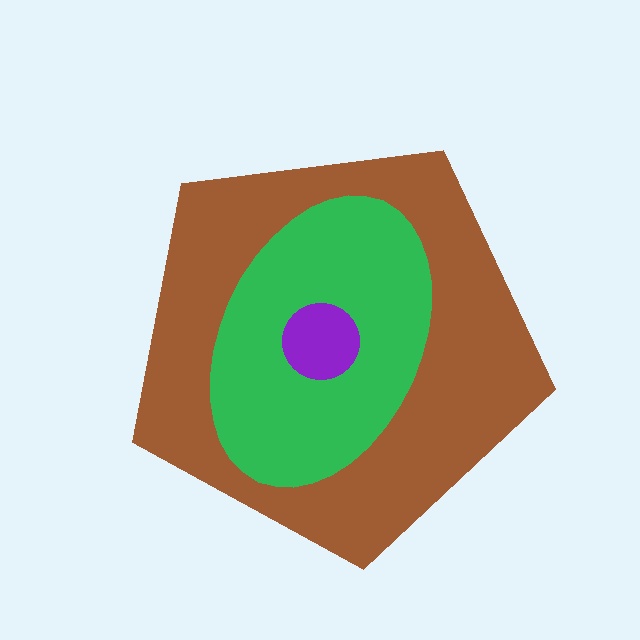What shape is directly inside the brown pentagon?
The green ellipse.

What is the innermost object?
The purple circle.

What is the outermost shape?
The brown pentagon.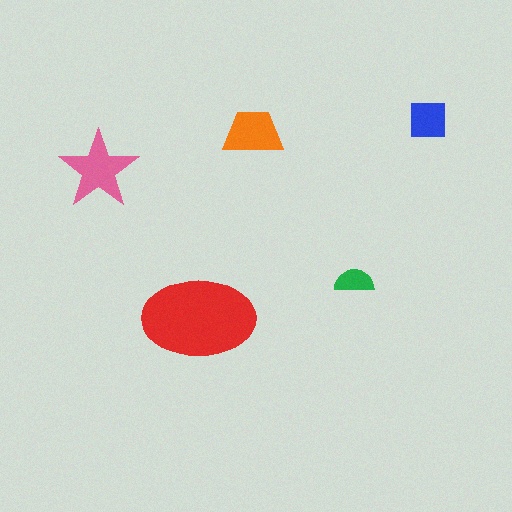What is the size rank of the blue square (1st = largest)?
4th.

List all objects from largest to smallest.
The red ellipse, the pink star, the orange trapezoid, the blue square, the green semicircle.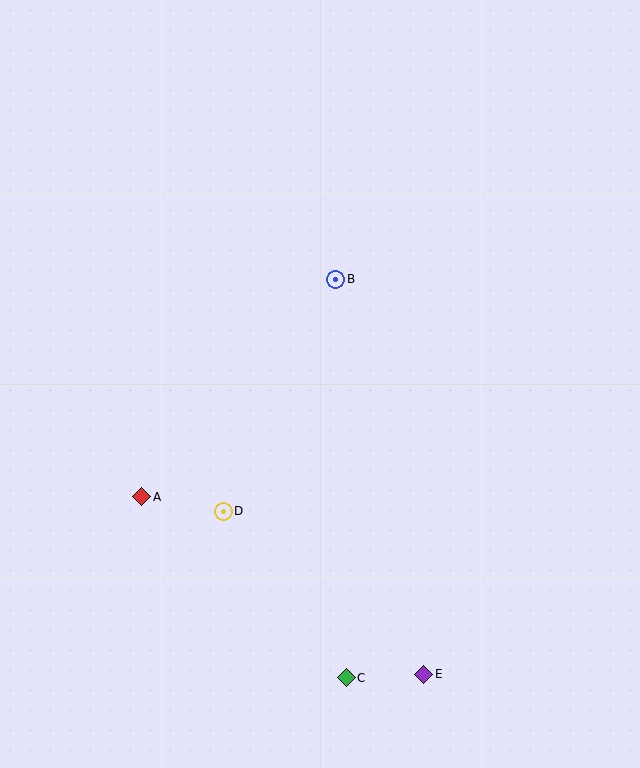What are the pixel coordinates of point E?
Point E is at (424, 674).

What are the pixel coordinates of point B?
Point B is at (336, 279).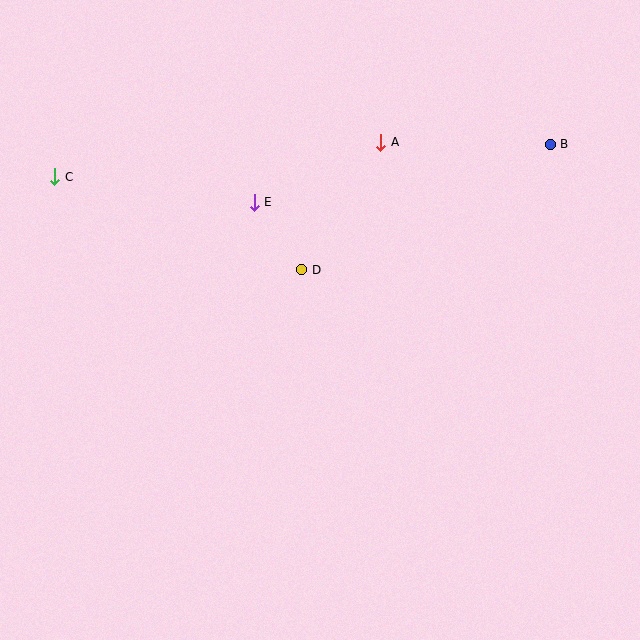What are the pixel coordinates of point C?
Point C is at (55, 177).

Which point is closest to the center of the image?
Point D at (302, 270) is closest to the center.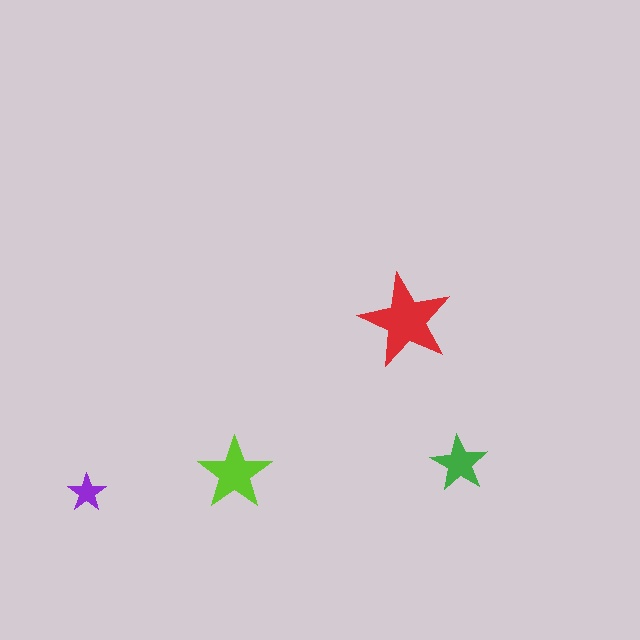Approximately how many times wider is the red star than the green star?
About 1.5 times wider.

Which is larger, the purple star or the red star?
The red one.